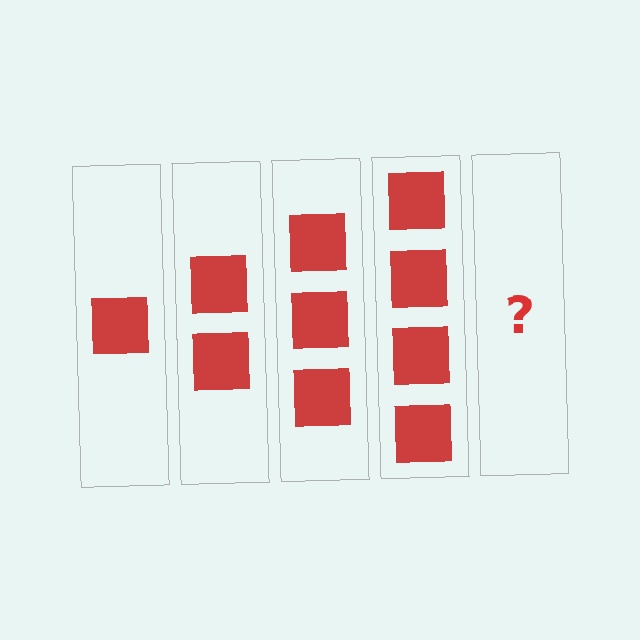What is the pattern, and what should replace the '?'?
The pattern is that each step adds one more square. The '?' should be 5 squares.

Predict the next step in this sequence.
The next step is 5 squares.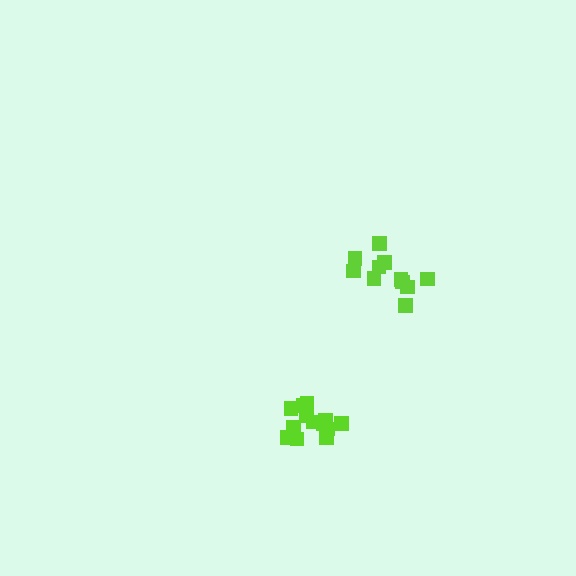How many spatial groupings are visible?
There are 2 spatial groupings.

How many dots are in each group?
Group 1: 14 dots, Group 2: 11 dots (25 total).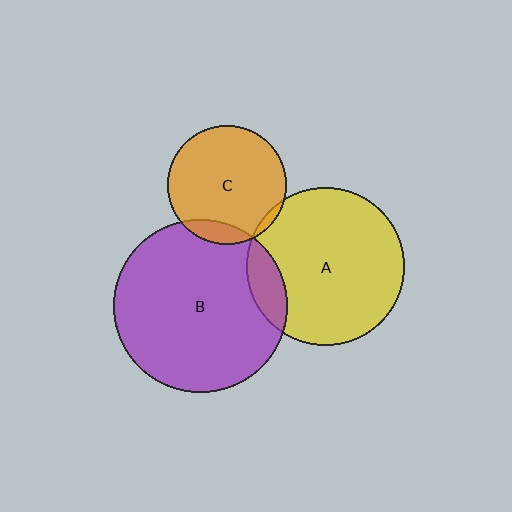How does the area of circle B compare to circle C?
Approximately 2.1 times.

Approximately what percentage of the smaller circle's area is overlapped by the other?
Approximately 5%.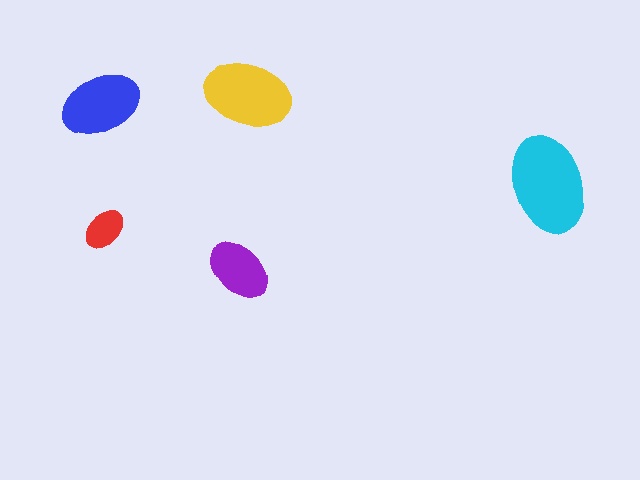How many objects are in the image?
There are 5 objects in the image.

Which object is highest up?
The yellow ellipse is topmost.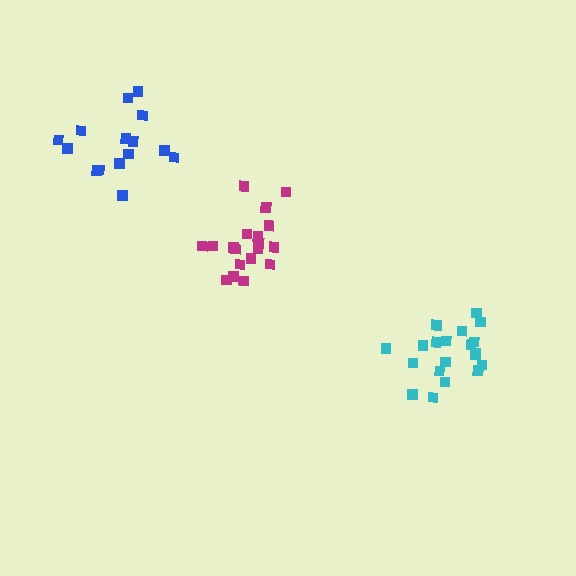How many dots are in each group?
Group 1: 19 dots, Group 2: 20 dots, Group 3: 15 dots (54 total).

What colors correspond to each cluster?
The clusters are colored: magenta, cyan, blue.